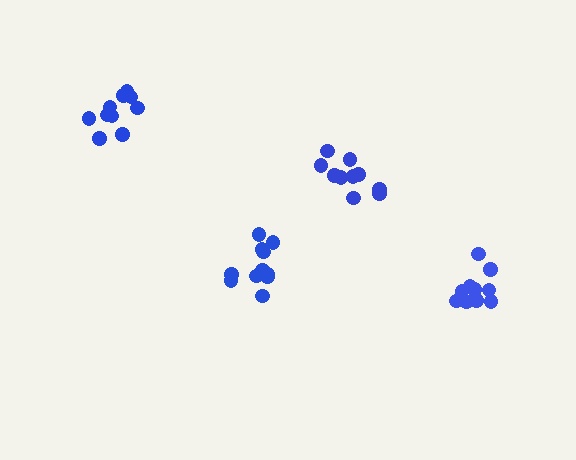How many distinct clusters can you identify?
There are 4 distinct clusters.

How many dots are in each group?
Group 1: 11 dots, Group 2: 10 dots, Group 3: 10 dots, Group 4: 11 dots (42 total).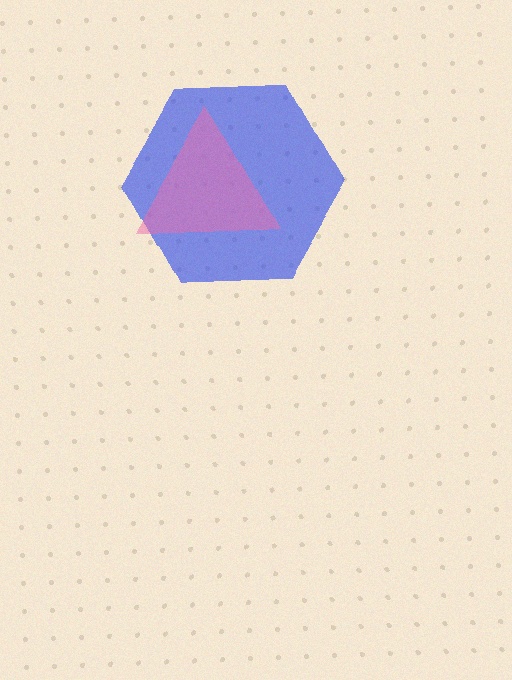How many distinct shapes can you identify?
There are 2 distinct shapes: a blue hexagon, a pink triangle.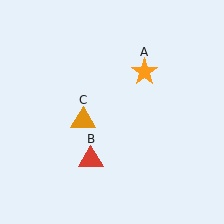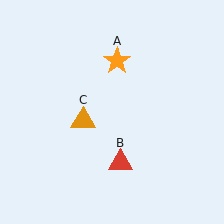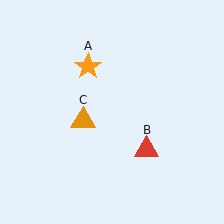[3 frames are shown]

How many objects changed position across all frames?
2 objects changed position: orange star (object A), red triangle (object B).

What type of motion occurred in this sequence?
The orange star (object A), red triangle (object B) rotated counterclockwise around the center of the scene.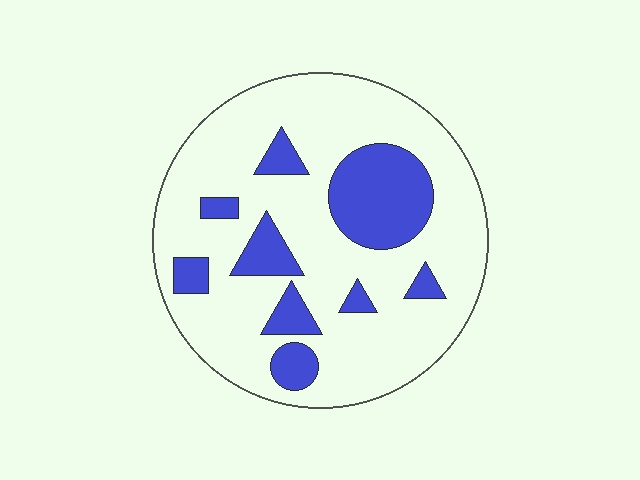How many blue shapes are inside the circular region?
9.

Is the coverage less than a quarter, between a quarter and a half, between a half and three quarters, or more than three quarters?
Less than a quarter.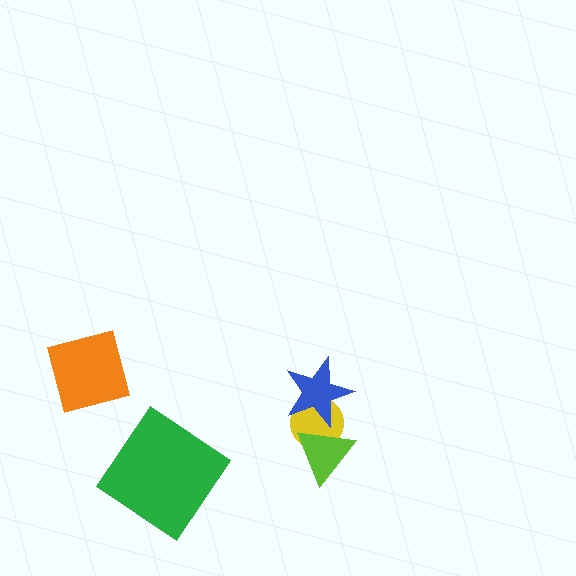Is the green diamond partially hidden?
No, no other shape covers it.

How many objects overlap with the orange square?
0 objects overlap with the orange square.